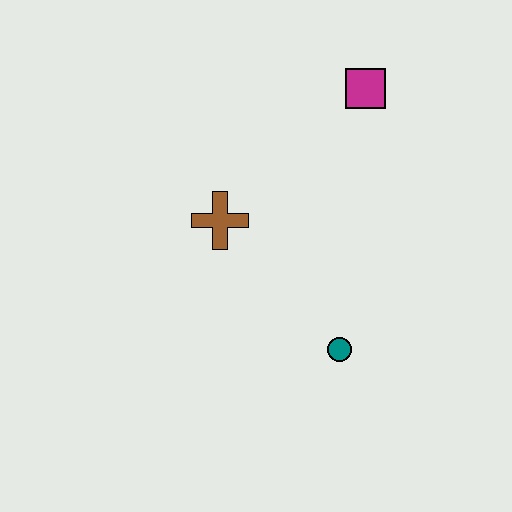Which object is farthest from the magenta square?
The teal circle is farthest from the magenta square.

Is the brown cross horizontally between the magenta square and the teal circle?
No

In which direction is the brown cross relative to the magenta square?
The brown cross is to the left of the magenta square.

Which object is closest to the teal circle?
The brown cross is closest to the teal circle.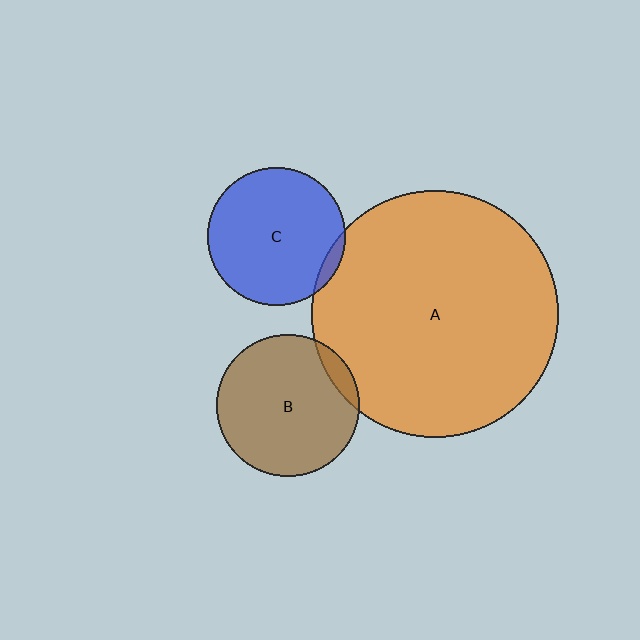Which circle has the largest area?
Circle A (orange).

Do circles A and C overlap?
Yes.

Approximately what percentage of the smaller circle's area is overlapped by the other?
Approximately 5%.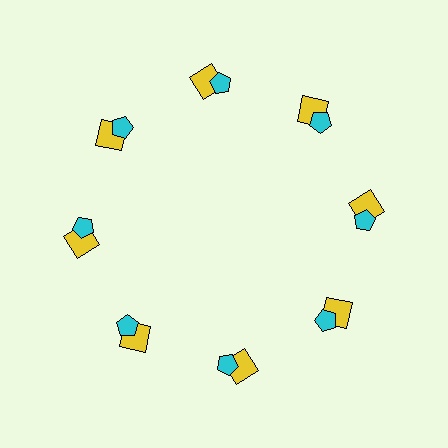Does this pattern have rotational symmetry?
Yes, this pattern has 8-fold rotational symmetry. It looks the same after rotating 45 degrees around the center.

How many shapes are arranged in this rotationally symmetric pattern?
There are 16 shapes, arranged in 8 groups of 2.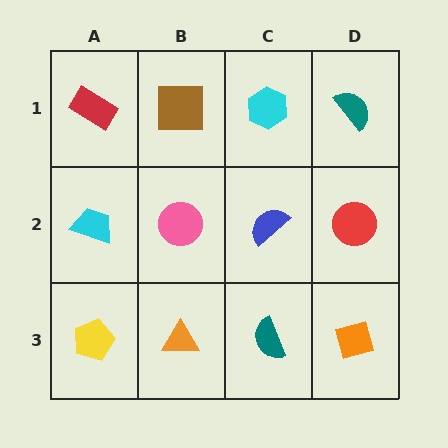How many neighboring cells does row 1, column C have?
3.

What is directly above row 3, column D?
A red circle.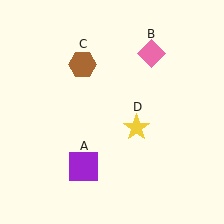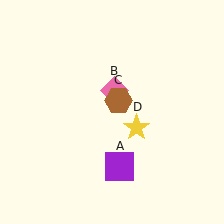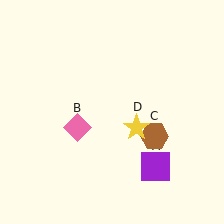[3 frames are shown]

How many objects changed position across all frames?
3 objects changed position: purple square (object A), pink diamond (object B), brown hexagon (object C).